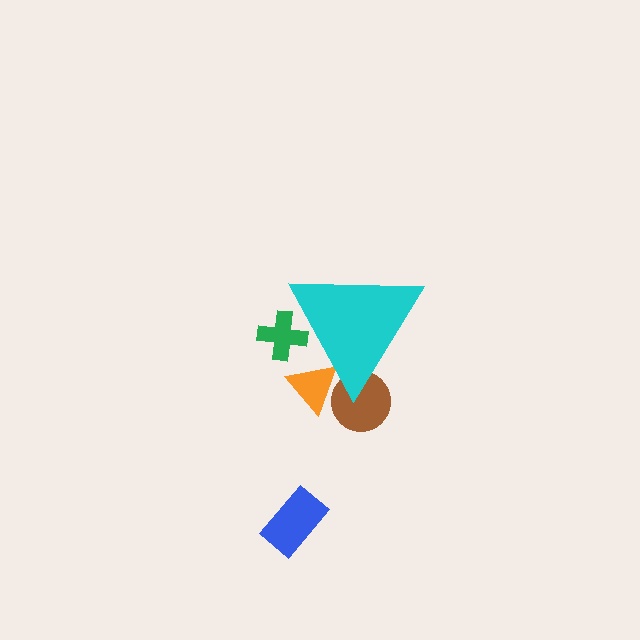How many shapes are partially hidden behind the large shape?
3 shapes are partially hidden.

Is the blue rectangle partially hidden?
No, the blue rectangle is fully visible.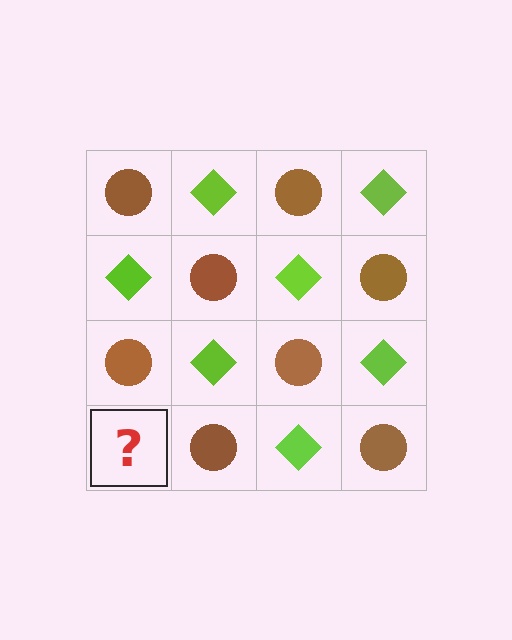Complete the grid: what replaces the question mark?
The question mark should be replaced with a lime diamond.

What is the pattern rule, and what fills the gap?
The rule is that it alternates brown circle and lime diamond in a checkerboard pattern. The gap should be filled with a lime diamond.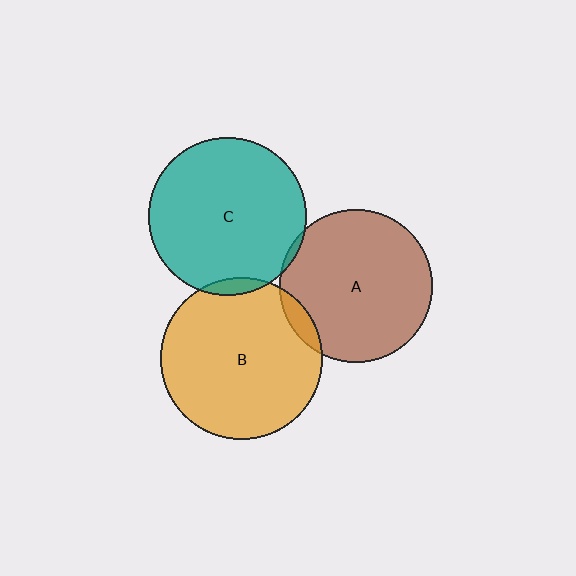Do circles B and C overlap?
Yes.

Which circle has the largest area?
Circle B (orange).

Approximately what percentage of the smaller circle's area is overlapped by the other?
Approximately 5%.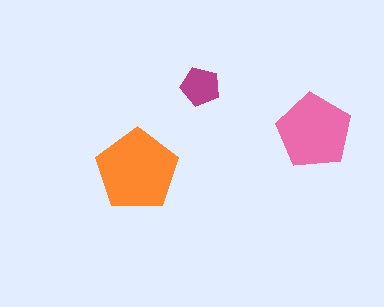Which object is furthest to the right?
The pink pentagon is rightmost.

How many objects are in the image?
There are 3 objects in the image.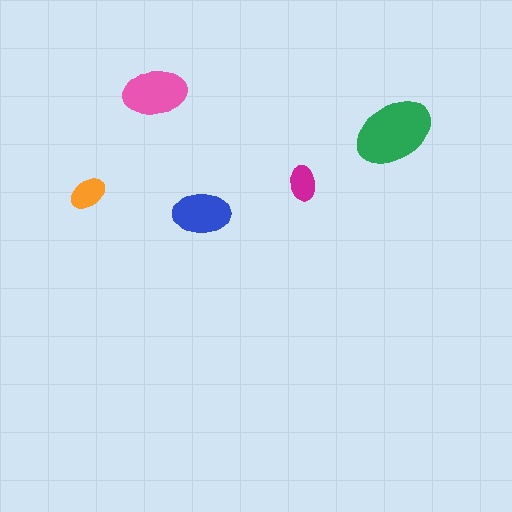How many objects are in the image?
There are 5 objects in the image.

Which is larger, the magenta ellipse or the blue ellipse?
The blue one.